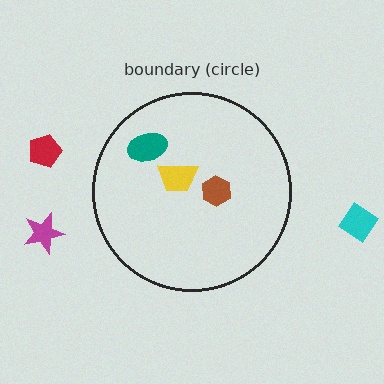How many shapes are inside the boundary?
3 inside, 3 outside.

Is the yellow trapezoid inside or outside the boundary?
Inside.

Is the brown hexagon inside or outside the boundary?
Inside.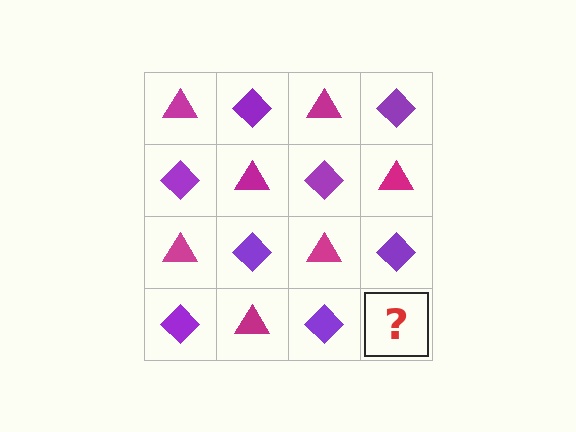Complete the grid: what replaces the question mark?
The question mark should be replaced with a magenta triangle.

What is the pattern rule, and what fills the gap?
The rule is that it alternates magenta triangle and purple diamond in a checkerboard pattern. The gap should be filled with a magenta triangle.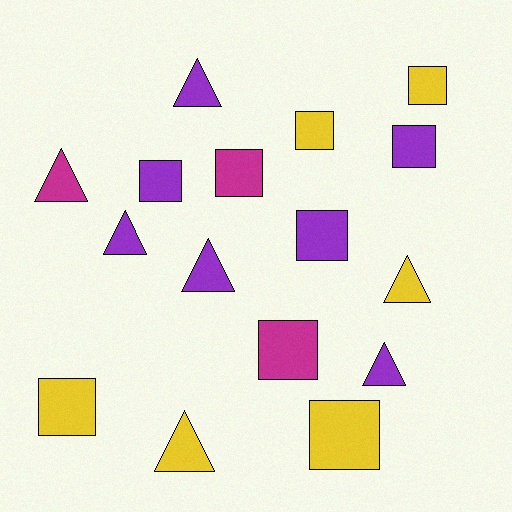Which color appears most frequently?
Purple, with 7 objects.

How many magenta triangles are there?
There is 1 magenta triangle.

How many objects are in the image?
There are 16 objects.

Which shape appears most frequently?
Square, with 9 objects.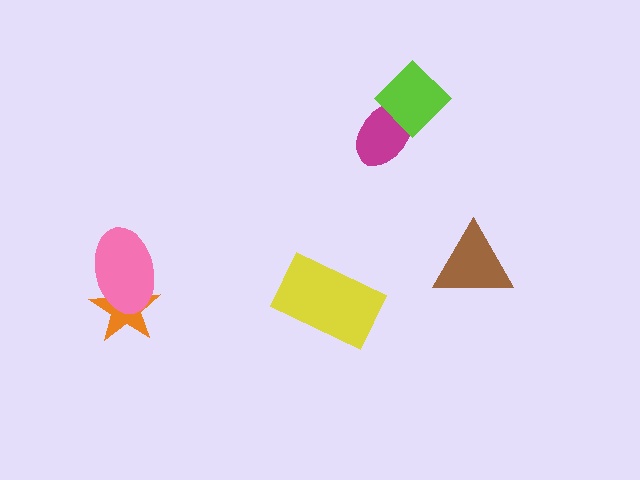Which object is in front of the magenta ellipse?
The lime diamond is in front of the magenta ellipse.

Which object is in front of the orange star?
The pink ellipse is in front of the orange star.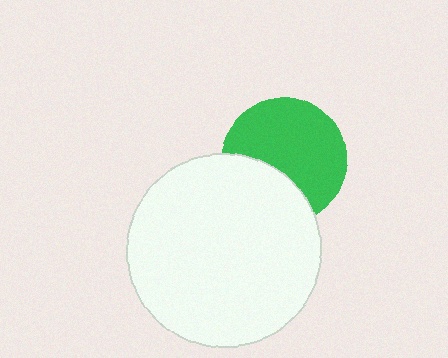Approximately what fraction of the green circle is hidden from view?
Roughly 33% of the green circle is hidden behind the white circle.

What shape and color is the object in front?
The object in front is a white circle.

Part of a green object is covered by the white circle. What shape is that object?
It is a circle.